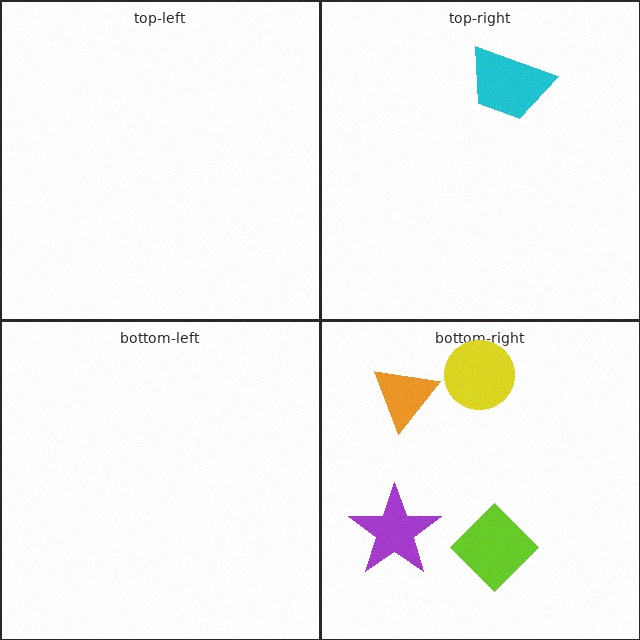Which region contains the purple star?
The bottom-right region.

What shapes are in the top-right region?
The cyan trapezoid.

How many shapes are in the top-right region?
1.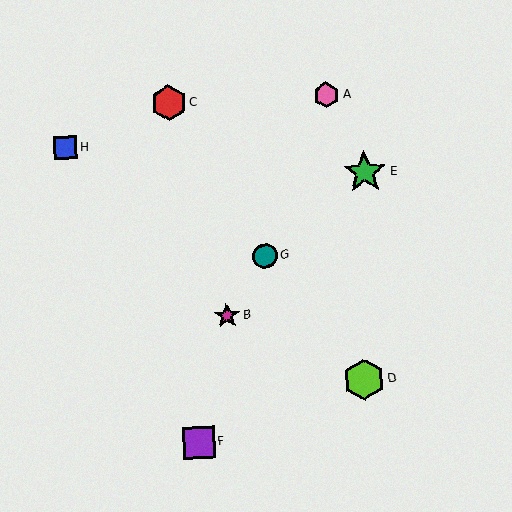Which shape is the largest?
The green star (labeled E) is the largest.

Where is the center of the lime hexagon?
The center of the lime hexagon is at (364, 379).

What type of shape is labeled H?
Shape H is a blue square.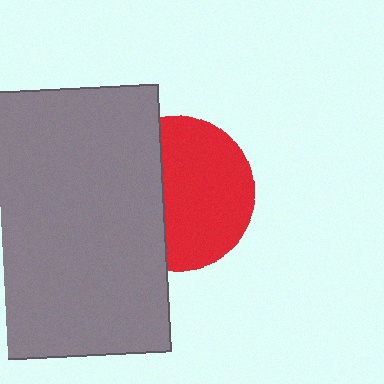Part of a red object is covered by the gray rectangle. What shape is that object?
It is a circle.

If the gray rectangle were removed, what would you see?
You would see the complete red circle.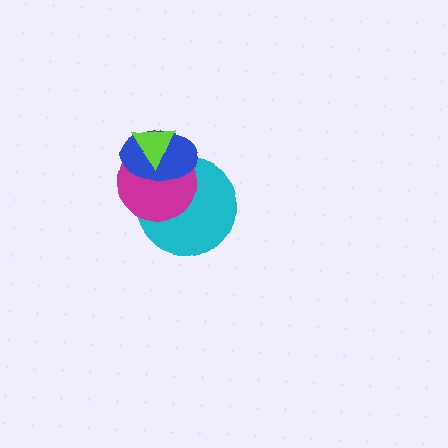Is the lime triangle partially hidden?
No, no other shape covers it.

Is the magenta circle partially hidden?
Yes, it is partially covered by another shape.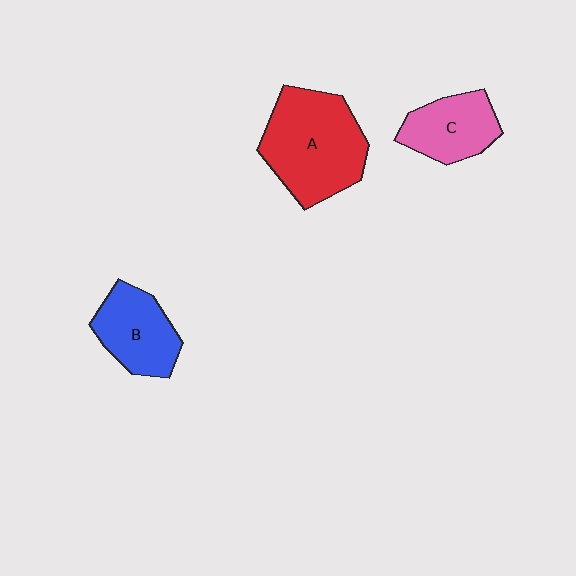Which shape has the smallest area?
Shape C (pink).